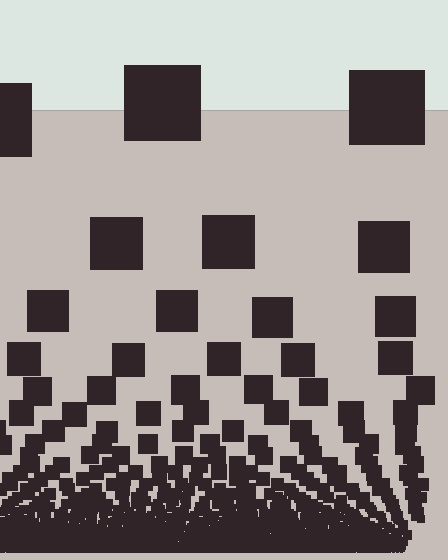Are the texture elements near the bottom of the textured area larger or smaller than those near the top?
Smaller. The gradient is inverted — elements near the bottom are smaller and denser.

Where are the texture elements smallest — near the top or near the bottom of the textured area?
Near the bottom.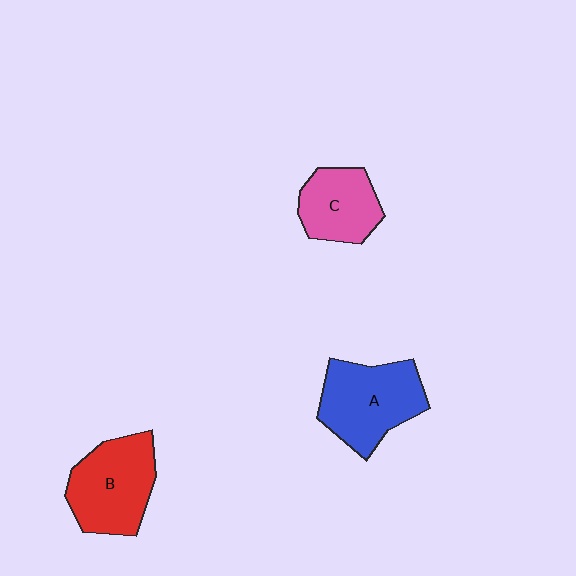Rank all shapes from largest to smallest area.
From largest to smallest: A (blue), B (red), C (pink).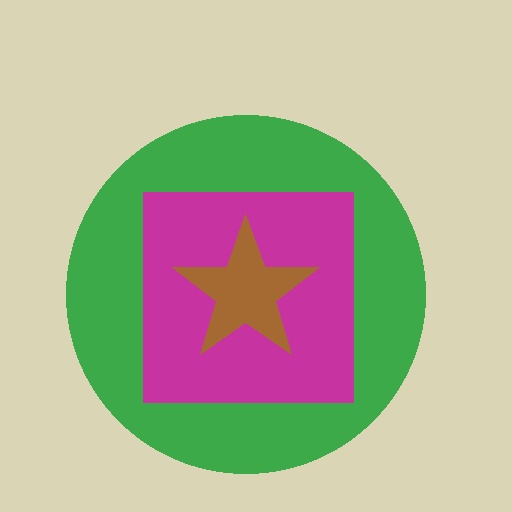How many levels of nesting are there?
3.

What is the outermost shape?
The green circle.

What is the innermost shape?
The brown star.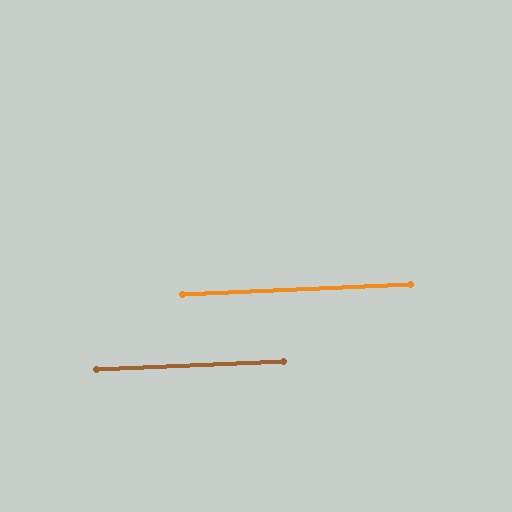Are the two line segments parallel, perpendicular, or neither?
Parallel — their directions differ by only 0.2°.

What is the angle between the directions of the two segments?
Approximately 0 degrees.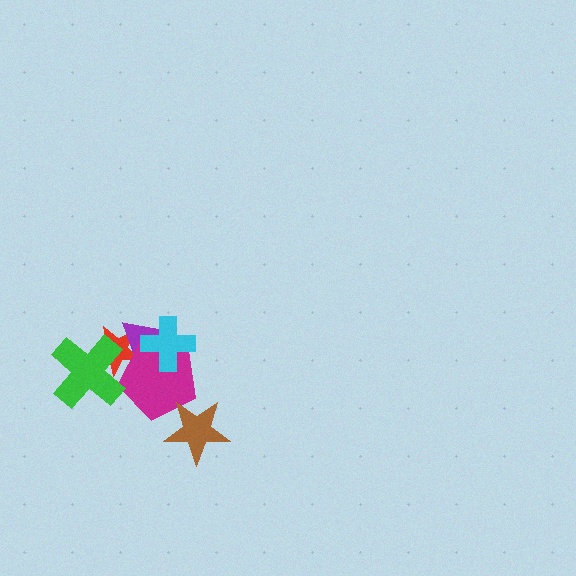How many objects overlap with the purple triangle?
3 objects overlap with the purple triangle.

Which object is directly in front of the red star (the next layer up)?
The purple triangle is directly in front of the red star.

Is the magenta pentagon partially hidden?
Yes, it is partially covered by another shape.